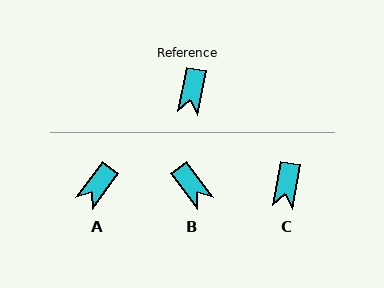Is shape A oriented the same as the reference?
No, it is off by about 26 degrees.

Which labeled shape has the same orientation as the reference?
C.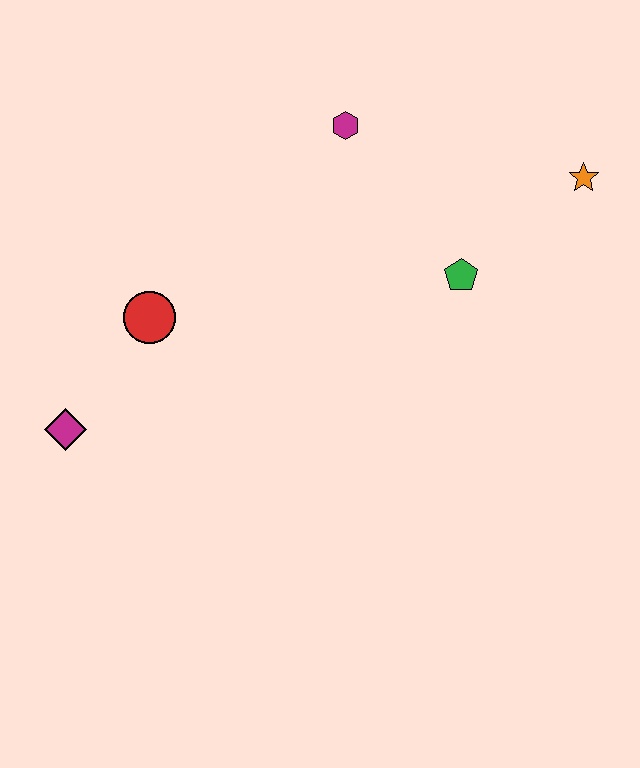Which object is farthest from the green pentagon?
The magenta diamond is farthest from the green pentagon.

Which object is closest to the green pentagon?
The orange star is closest to the green pentagon.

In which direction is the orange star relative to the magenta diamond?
The orange star is to the right of the magenta diamond.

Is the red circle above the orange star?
No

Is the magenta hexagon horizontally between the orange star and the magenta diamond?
Yes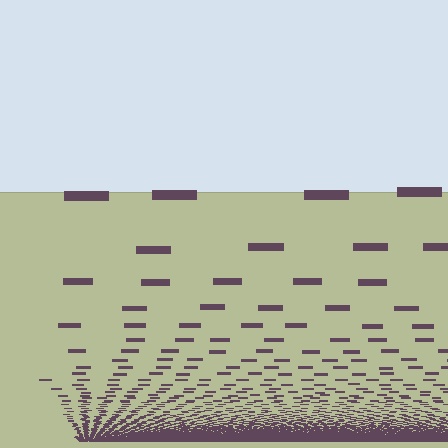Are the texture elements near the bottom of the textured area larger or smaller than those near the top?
Smaller. The gradient is inverted — elements near the bottom are smaller and denser.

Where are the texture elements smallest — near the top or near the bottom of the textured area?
Near the bottom.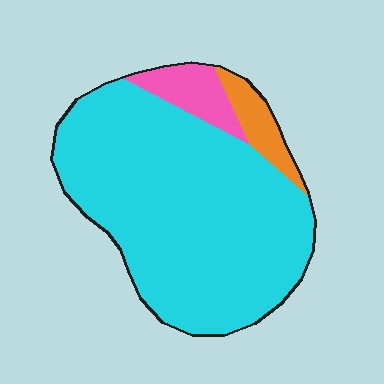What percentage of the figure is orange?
Orange takes up about one tenth (1/10) of the figure.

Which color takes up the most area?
Cyan, at roughly 85%.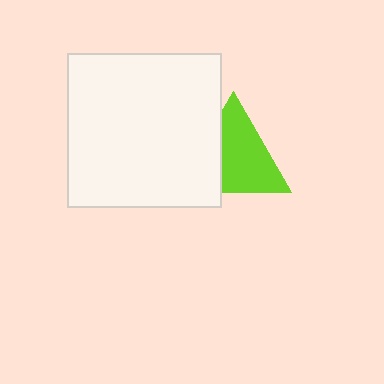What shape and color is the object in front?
The object in front is a white square.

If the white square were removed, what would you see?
You would see the complete lime triangle.